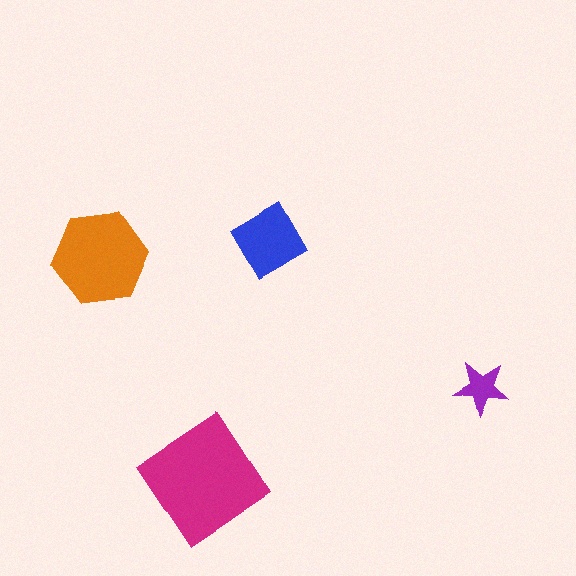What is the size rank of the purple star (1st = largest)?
4th.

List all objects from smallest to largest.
The purple star, the blue diamond, the orange hexagon, the magenta diamond.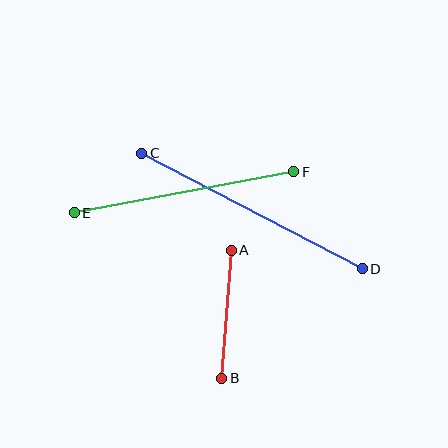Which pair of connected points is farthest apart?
Points C and D are farthest apart.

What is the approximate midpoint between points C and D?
The midpoint is at approximately (252, 211) pixels.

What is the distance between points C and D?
The distance is approximately 249 pixels.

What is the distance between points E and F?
The distance is approximately 223 pixels.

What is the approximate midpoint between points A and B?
The midpoint is at approximately (227, 314) pixels.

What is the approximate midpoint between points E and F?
The midpoint is at approximately (184, 192) pixels.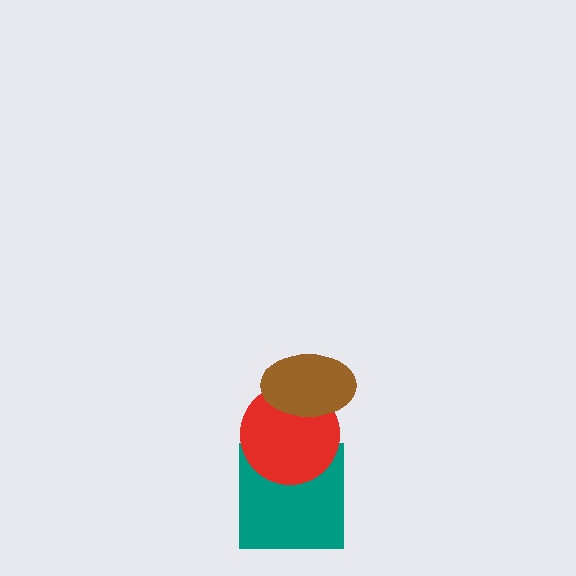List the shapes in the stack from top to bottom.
From top to bottom: the brown ellipse, the red circle, the teal square.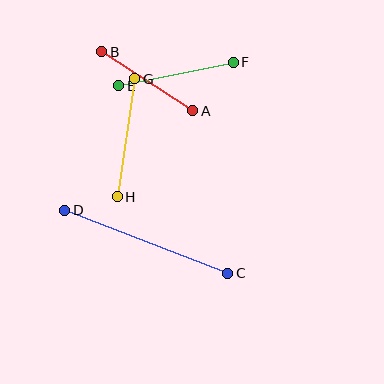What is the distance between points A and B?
The distance is approximately 108 pixels.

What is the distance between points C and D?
The distance is approximately 175 pixels.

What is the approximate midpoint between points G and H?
The midpoint is at approximately (126, 138) pixels.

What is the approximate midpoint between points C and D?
The midpoint is at approximately (146, 242) pixels.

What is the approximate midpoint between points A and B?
The midpoint is at approximately (147, 81) pixels.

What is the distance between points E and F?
The distance is approximately 117 pixels.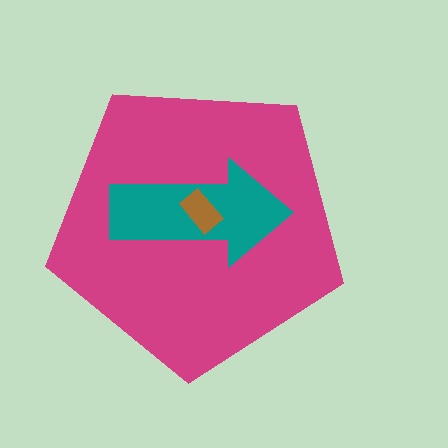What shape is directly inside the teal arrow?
The brown rectangle.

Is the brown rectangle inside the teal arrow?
Yes.